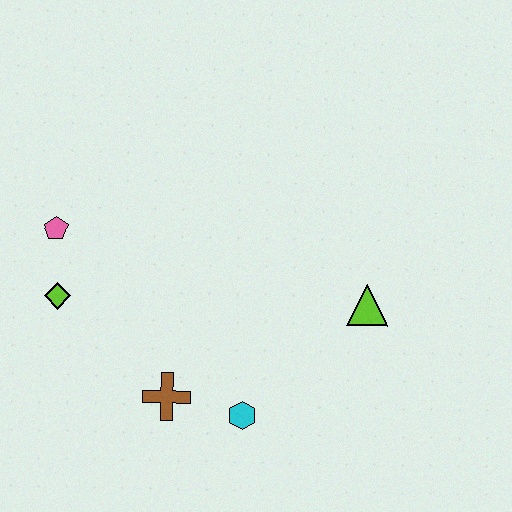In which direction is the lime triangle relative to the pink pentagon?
The lime triangle is to the right of the pink pentagon.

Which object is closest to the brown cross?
The cyan hexagon is closest to the brown cross.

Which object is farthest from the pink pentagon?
The lime triangle is farthest from the pink pentagon.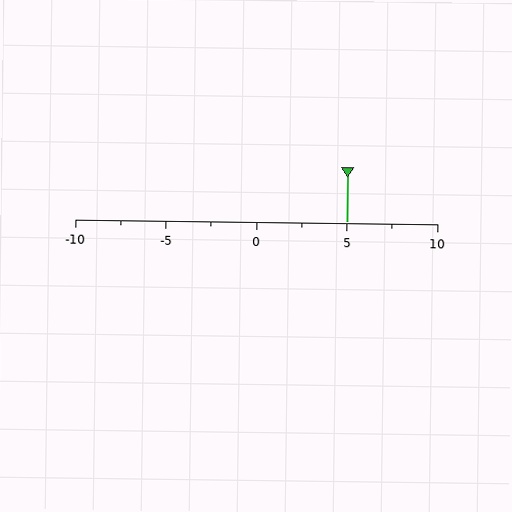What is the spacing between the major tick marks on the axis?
The major ticks are spaced 5 apart.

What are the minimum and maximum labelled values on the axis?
The axis runs from -10 to 10.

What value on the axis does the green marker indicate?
The marker indicates approximately 5.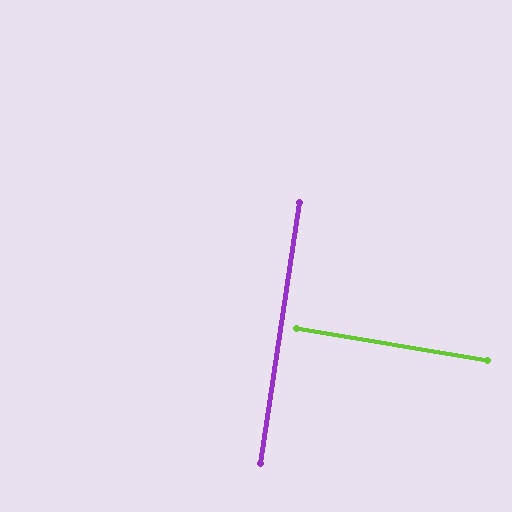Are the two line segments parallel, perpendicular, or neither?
Perpendicular — they meet at approximately 89°.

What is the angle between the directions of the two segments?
Approximately 89 degrees.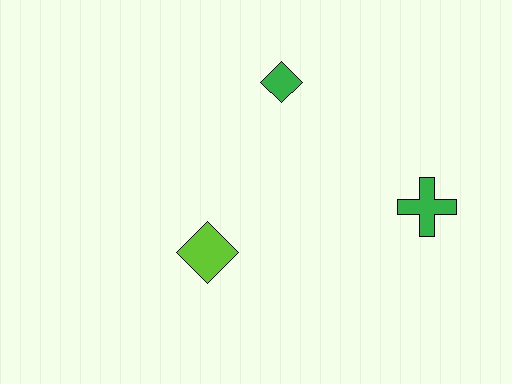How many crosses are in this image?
There is 1 cross.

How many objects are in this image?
There are 3 objects.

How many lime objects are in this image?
There is 1 lime object.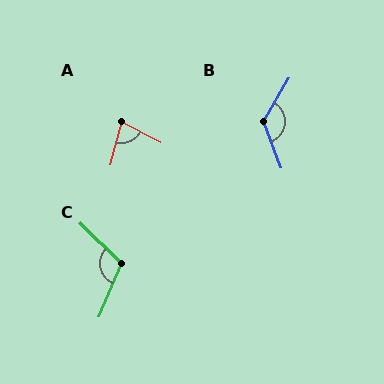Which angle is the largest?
B, at approximately 130 degrees.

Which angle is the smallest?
A, at approximately 77 degrees.